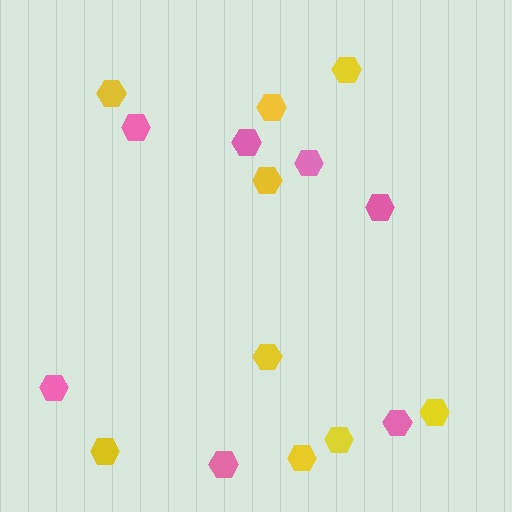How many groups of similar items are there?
There are 2 groups: one group of yellow hexagons (9) and one group of pink hexagons (7).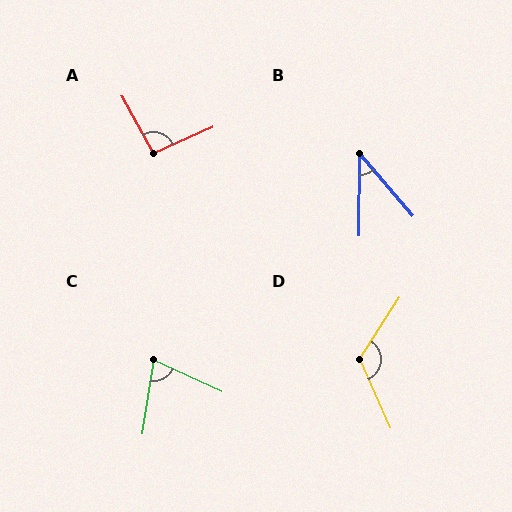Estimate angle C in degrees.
Approximately 74 degrees.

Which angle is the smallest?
B, at approximately 41 degrees.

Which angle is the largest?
D, at approximately 123 degrees.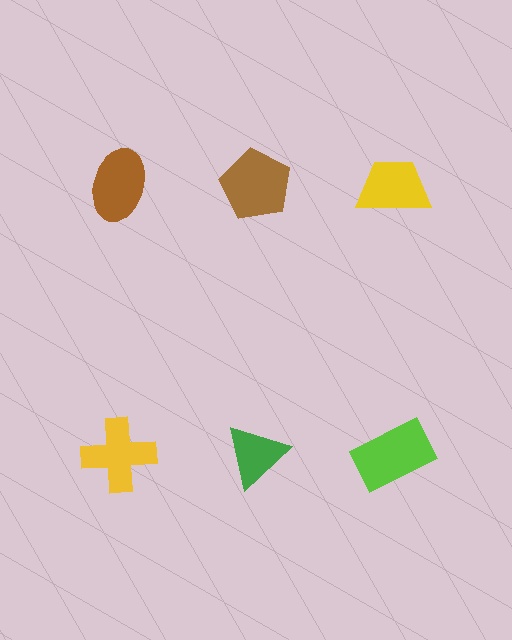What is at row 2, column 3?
A lime rectangle.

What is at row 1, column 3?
A yellow trapezoid.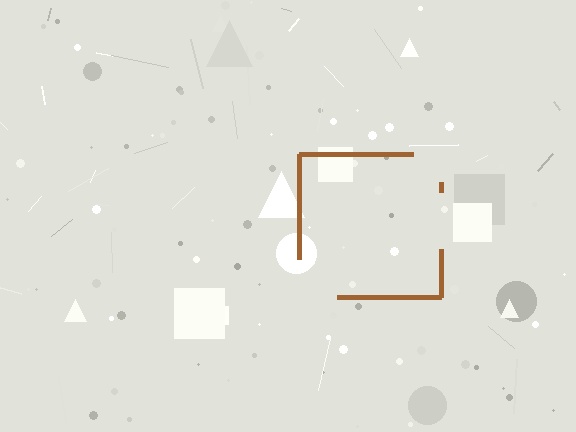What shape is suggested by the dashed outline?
The dashed outline suggests a square.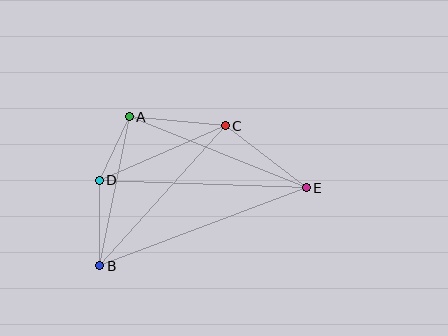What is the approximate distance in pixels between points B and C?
The distance between B and C is approximately 188 pixels.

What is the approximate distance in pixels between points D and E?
The distance between D and E is approximately 207 pixels.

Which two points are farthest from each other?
Points B and E are farthest from each other.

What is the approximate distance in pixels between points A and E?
The distance between A and E is approximately 191 pixels.